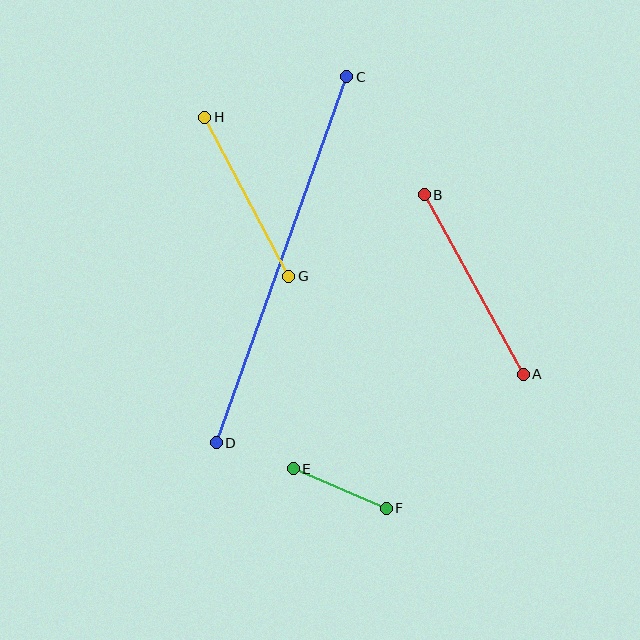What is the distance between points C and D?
The distance is approximately 389 pixels.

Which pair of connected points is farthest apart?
Points C and D are farthest apart.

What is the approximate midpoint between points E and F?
The midpoint is at approximately (340, 489) pixels.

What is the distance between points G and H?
The distance is approximately 180 pixels.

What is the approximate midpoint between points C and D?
The midpoint is at approximately (282, 260) pixels.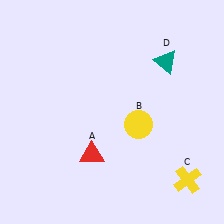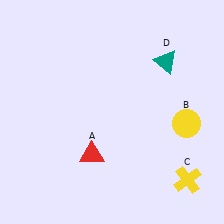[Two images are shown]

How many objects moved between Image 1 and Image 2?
1 object moved between the two images.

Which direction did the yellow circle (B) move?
The yellow circle (B) moved right.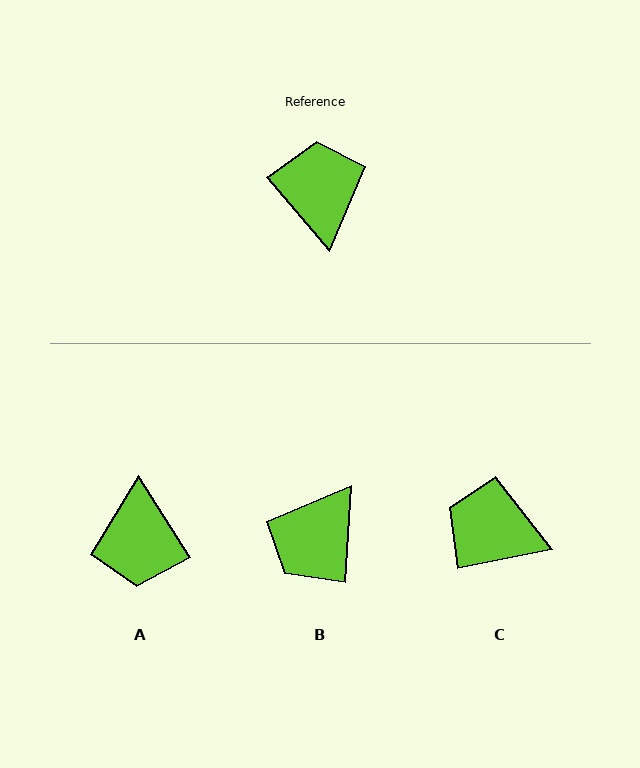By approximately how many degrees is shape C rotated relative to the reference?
Approximately 61 degrees counter-clockwise.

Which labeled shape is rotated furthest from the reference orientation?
A, about 172 degrees away.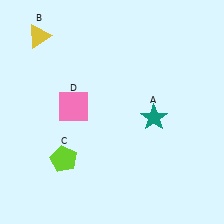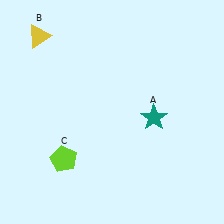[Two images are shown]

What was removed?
The pink square (D) was removed in Image 2.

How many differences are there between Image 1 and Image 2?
There is 1 difference between the two images.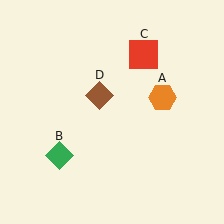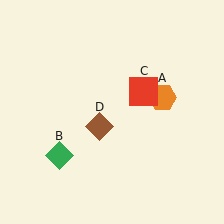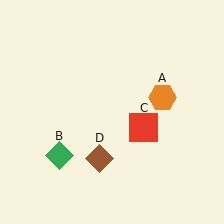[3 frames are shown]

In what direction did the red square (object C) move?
The red square (object C) moved down.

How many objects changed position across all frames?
2 objects changed position: red square (object C), brown diamond (object D).